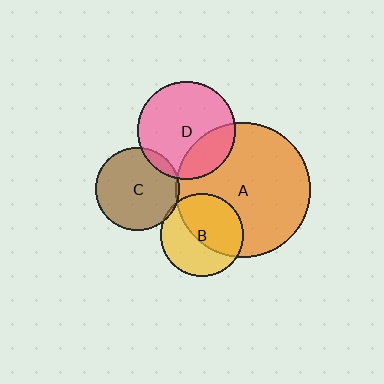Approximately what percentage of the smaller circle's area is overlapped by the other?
Approximately 10%.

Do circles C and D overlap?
Yes.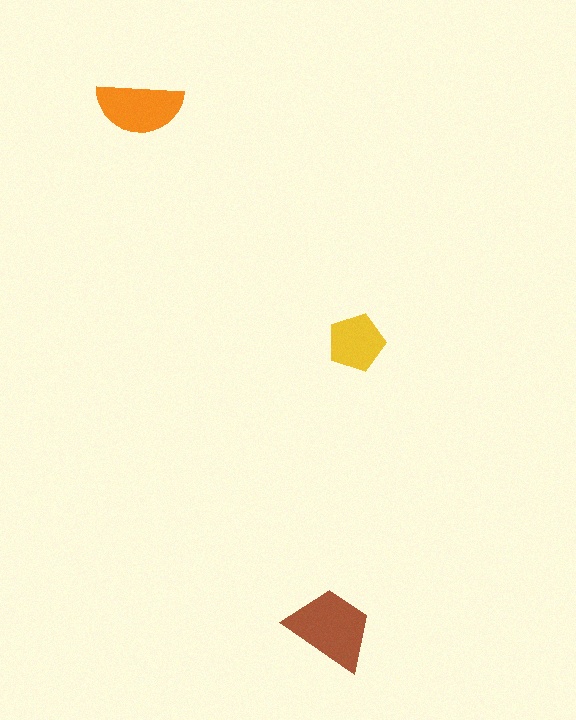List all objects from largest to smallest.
The brown trapezoid, the orange semicircle, the yellow pentagon.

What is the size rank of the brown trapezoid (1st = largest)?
1st.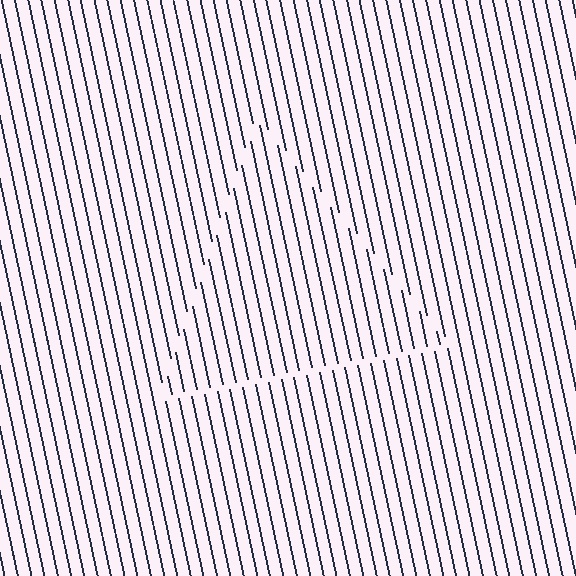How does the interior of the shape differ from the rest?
The interior of the shape contains the same grating, shifted by half a period — the contour is defined by the phase discontinuity where line-ends from the inner and outer gratings abut.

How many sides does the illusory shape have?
3 sides — the line-ends trace a triangle.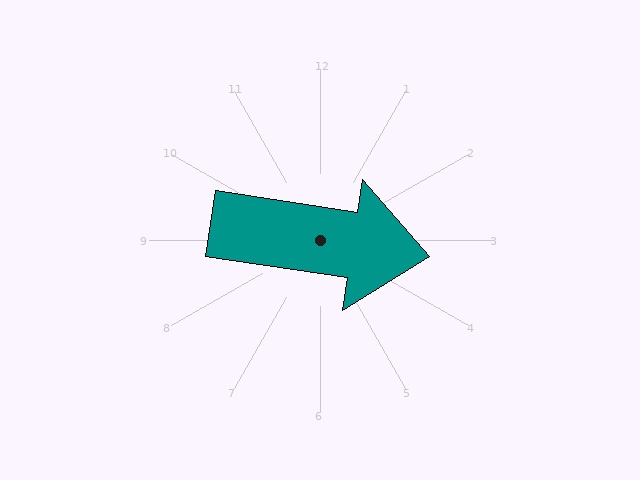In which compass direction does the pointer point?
East.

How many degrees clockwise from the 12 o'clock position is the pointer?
Approximately 99 degrees.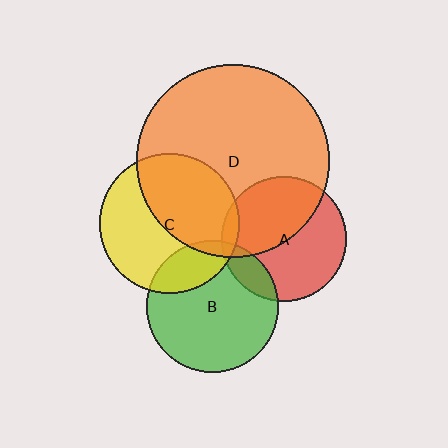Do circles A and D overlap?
Yes.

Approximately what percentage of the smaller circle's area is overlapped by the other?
Approximately 45%.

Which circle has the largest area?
Circle D (orange).